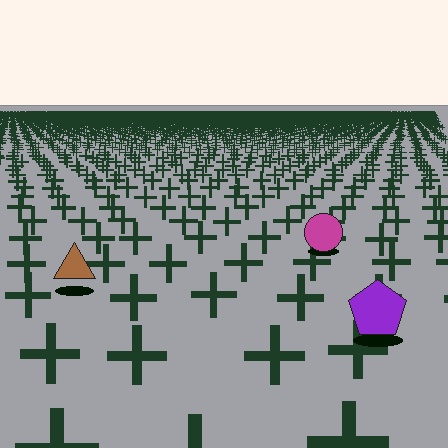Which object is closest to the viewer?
The purple pentagon is closest. The texture marks near it are larger and more spread out.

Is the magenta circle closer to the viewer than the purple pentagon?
No. The purple pentagon is closer — you can tell from the texture gradient: the ground texture is coarser near it.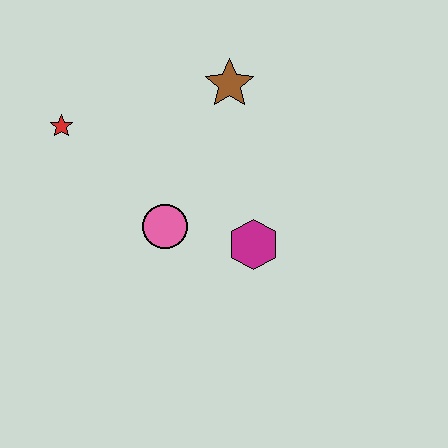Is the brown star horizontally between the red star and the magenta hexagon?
Yes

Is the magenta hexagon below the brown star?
Yes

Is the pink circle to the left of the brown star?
Yes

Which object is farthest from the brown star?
The red star is farthest from the brown star.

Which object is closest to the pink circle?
The magenta hexagon is closest to the pink circle.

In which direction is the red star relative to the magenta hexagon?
The red star is to the left of the magenta hexagon.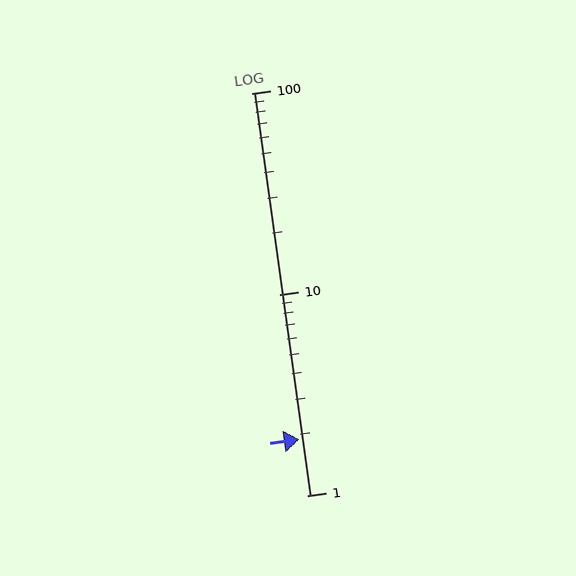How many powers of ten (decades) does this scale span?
The scale spans 2 decades, from 1 to 100.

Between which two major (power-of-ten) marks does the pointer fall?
The pointer is between 1 and 10.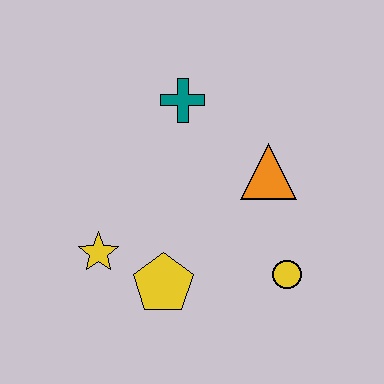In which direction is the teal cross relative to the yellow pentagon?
The teal cross is above the yellow pentagon.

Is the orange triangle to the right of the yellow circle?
No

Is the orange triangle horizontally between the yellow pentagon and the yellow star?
No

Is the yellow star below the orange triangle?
Yes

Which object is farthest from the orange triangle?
The yellow star is farthest from the orange triangle.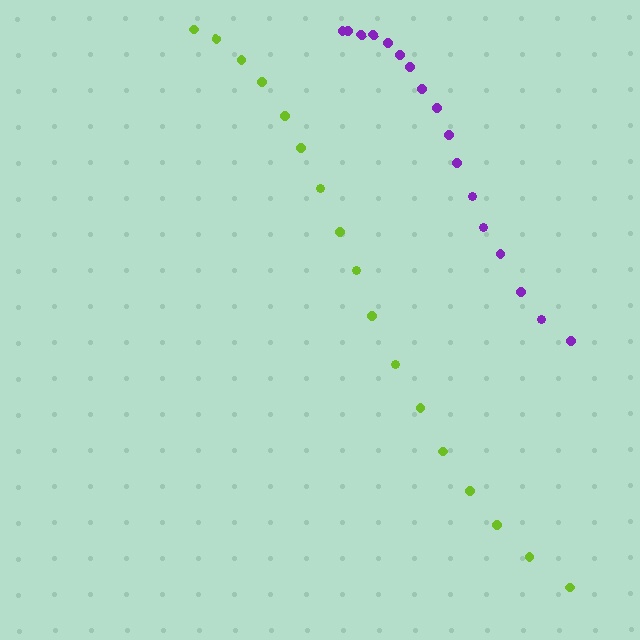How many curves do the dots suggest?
There are 2 distinct paths.